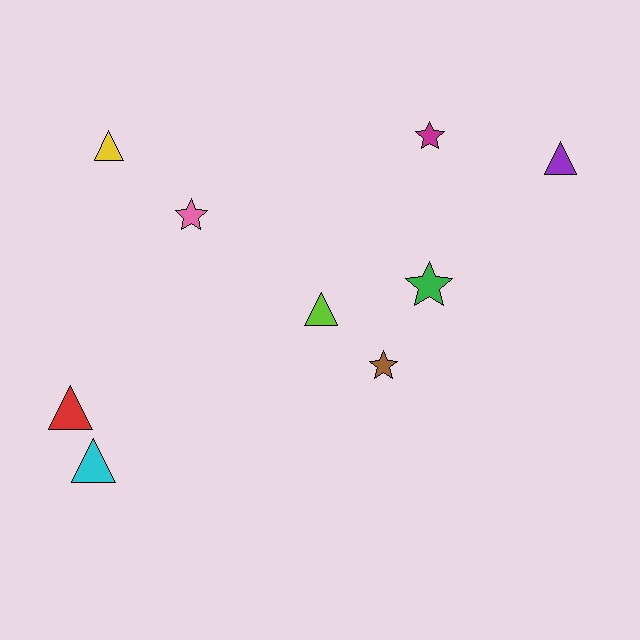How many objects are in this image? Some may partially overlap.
There are 9 objects.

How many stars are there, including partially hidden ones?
There are 4 stars.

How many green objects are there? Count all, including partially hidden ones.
There is 1 green object.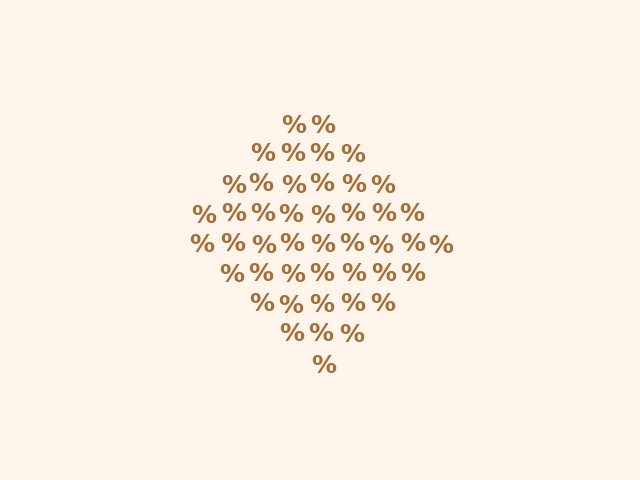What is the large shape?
The large shape is a diamond.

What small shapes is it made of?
It is made of small percent signs.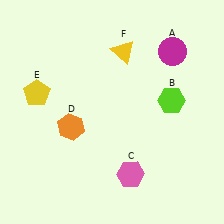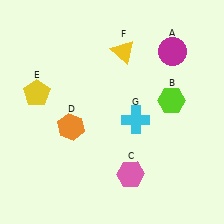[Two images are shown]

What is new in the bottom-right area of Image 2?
A cyan cross (G) was added in the bottom-right area of Image 2.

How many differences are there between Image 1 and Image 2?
There is 1 difference between the two images.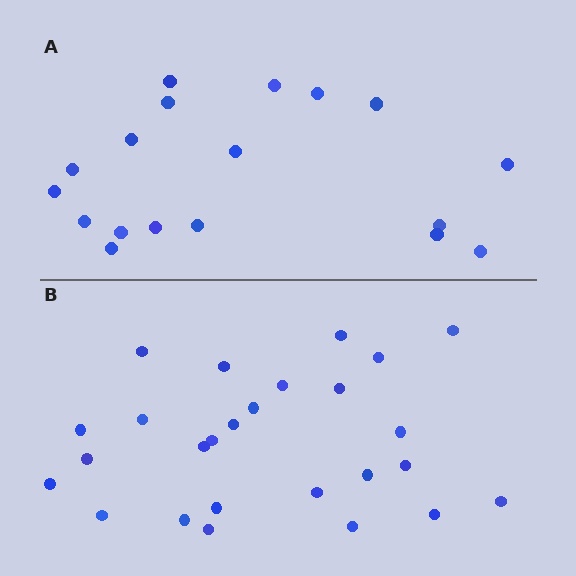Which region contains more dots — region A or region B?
Region B (the bottom region) has more dots.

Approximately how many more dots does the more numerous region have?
Region B has roughly 8 or so more dots than region A.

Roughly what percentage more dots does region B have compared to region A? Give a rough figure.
About 45% more.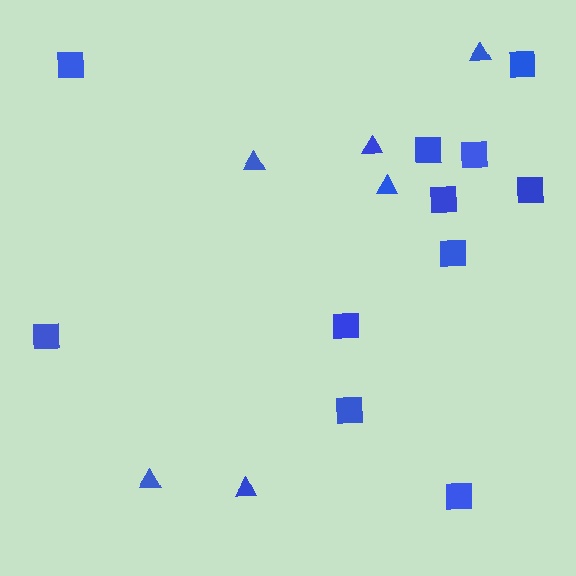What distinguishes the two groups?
There are 2 groups: one group of squares (11) and one group of triangles (6).